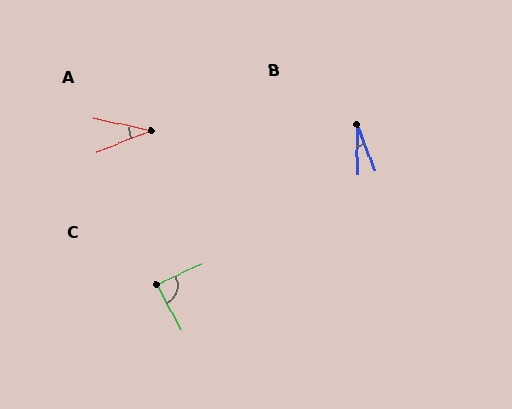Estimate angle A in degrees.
Approximately 34 degrees.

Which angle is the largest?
C, at approximately 86 degrees.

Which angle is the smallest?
B, at approximately 20 degrees.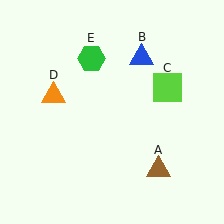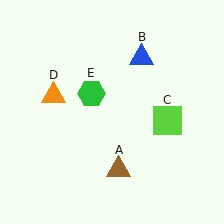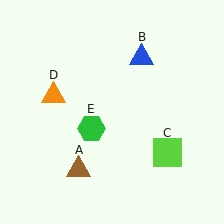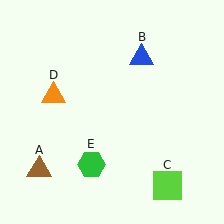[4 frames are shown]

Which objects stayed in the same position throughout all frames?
Blue triangle (object B) and orange triangle (object D) remained stationary.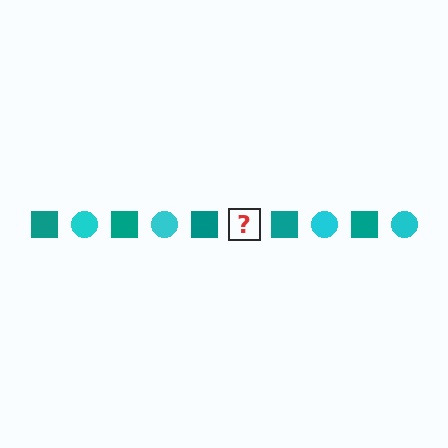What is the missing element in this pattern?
The missing element is a cyan circle.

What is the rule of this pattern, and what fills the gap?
The rule is that the pattern alternates between teal square and cyan circle. The gap should be filled with a cyan circle.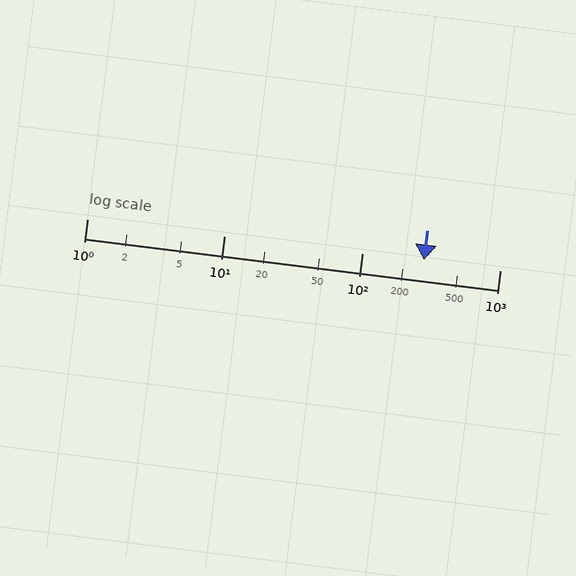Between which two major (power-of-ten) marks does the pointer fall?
The pointer is between 100 and 1000.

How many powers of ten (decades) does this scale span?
The scale spans 3 decades, from 1 to 1000.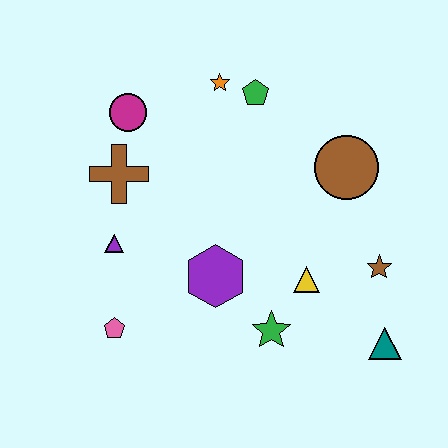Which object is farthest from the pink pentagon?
The brown circle is farthest from the pink pentagon.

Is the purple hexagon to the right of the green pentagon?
No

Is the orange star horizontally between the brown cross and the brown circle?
Yes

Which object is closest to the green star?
The yellow triangle is closest to the green star.